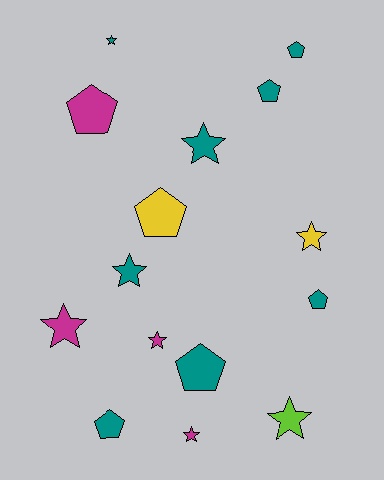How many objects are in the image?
There are 15 objects.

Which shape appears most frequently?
Star, with 8 objects.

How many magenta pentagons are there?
There is 1 magenta pentagon.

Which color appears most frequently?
Teal, with 8 objects.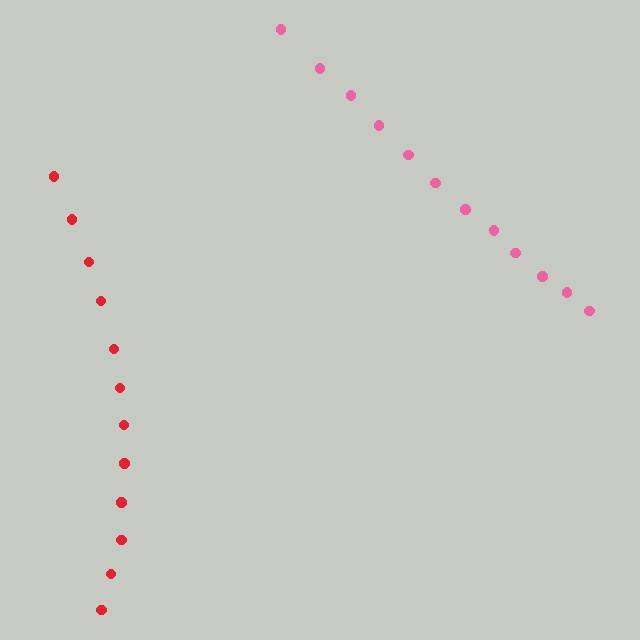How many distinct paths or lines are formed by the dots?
There are 2 distinct paths.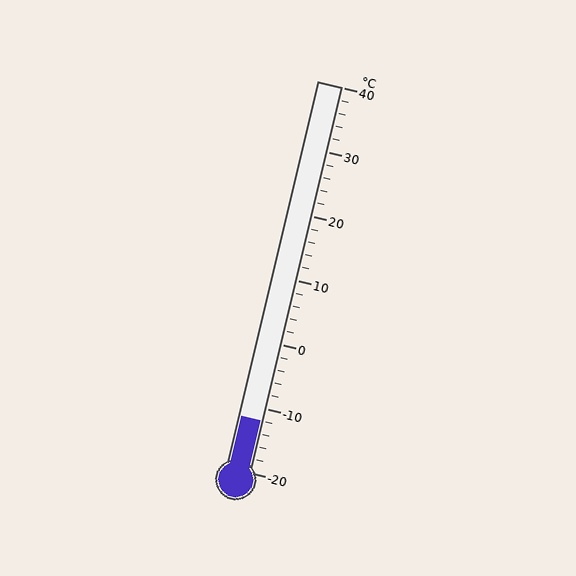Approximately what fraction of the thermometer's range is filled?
The thermometer is filled to approximately 15% of its range.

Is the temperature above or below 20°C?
The temperature is below 20°C.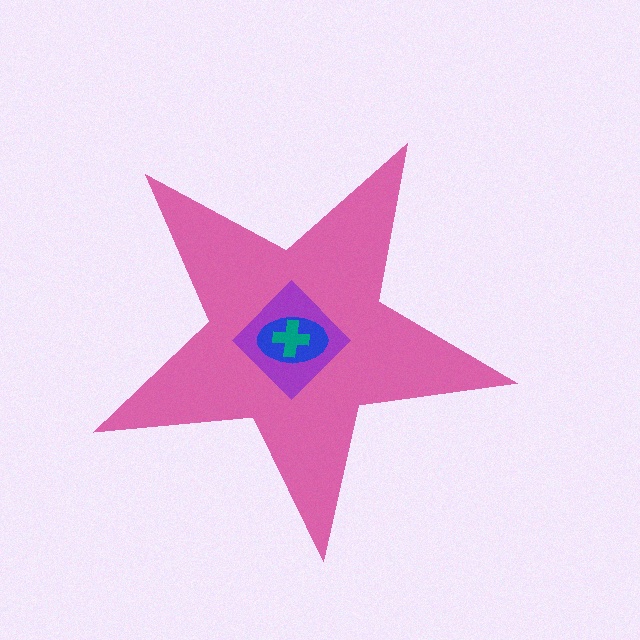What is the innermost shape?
The teal cross.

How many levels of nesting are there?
4.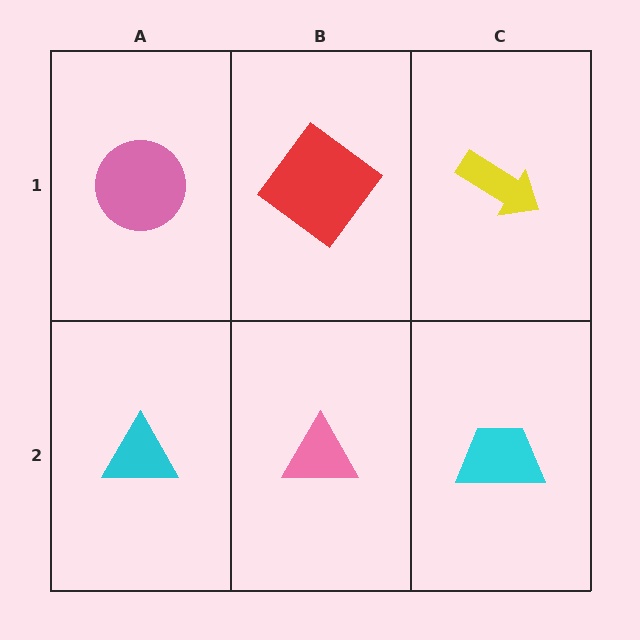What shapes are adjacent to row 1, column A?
A cyan triangle (row 2, column A), a red diamond (row 1, column B).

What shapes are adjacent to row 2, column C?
A yellow arrow (row 1, column C), a pink triangle (row 2, column B).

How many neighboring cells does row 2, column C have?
2.